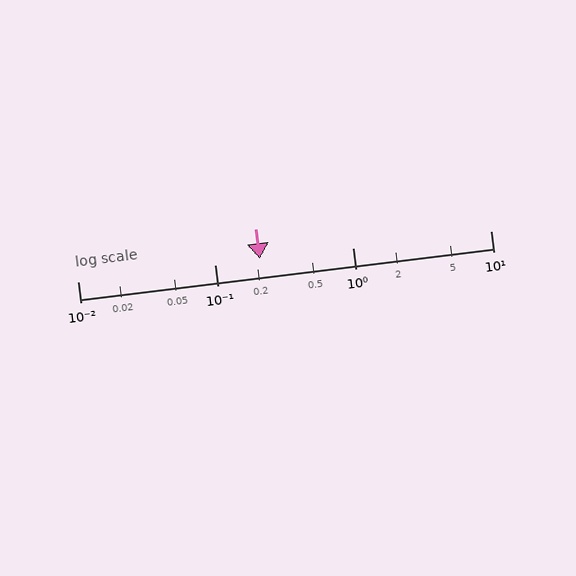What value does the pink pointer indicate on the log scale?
The pointer indicates approximately 0.21.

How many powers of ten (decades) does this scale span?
The scale spans 3 decades, from 0.01 to 10.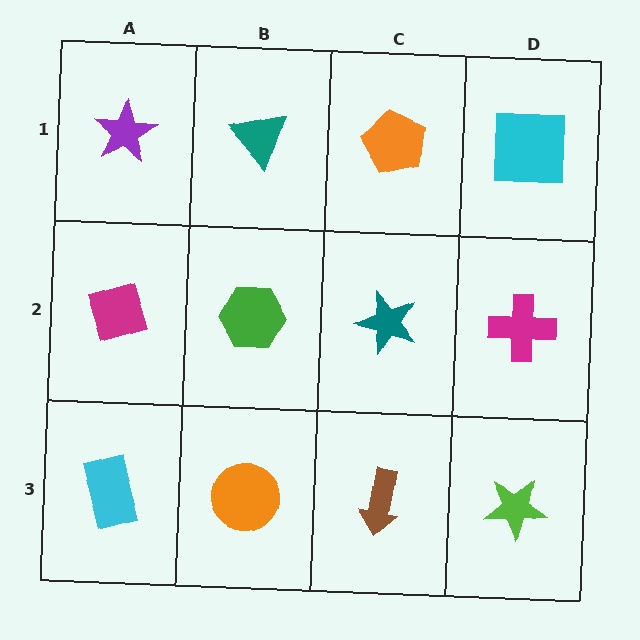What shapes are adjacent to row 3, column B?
A green hexagon (row 2, column B), a cyan rectangle (row 3, column A), a brown arrow (row 3, column C).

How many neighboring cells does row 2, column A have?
3.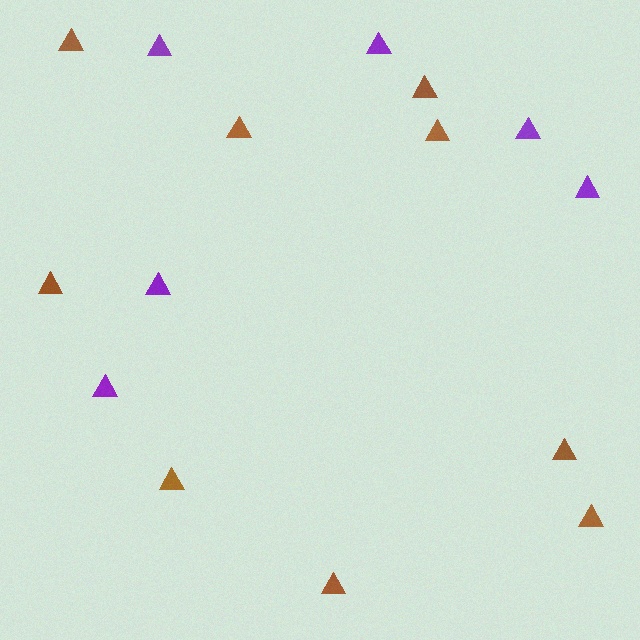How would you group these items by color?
There are 2 groups: one group of brown triangles (9) and one group of purple triangles (6).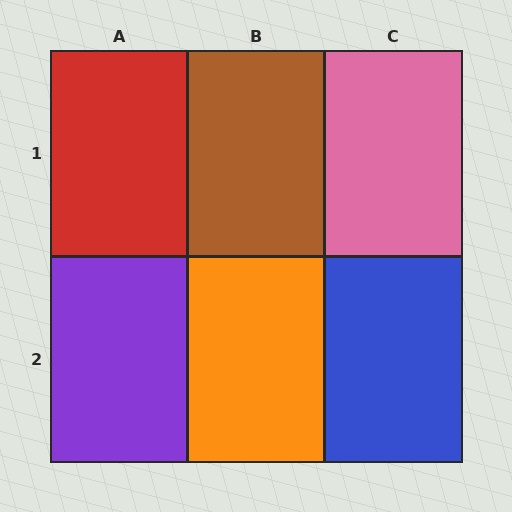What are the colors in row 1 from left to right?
Red, brown, pink.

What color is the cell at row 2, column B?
Orange.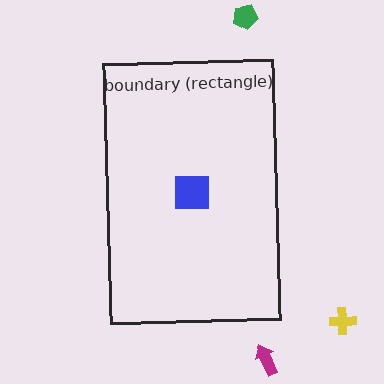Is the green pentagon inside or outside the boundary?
Outside.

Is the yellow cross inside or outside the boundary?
Outside.